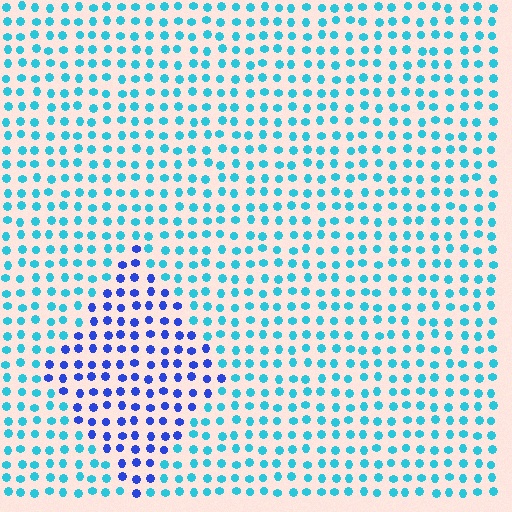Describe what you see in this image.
The image is filled with small cyan elements in a uniform arrangement. A diamond-shaped region is visible where the elements are tinted to a slightly different hue, forming a subtle color boundary.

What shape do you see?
I see a diamond.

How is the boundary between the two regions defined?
The boundary is defined purely by a slight shift in hue (about 45 degrees). Spacing, size, and orientation are identical on both sides.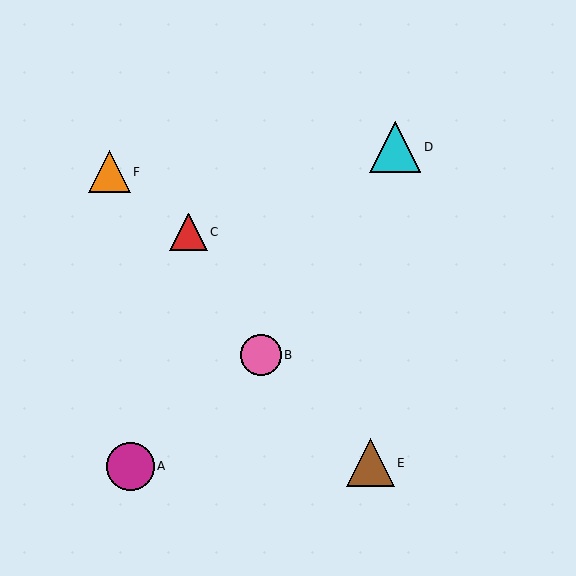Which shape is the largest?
The cyan triangle (labeled D) is the largest.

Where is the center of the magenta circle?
The center of the magenta circle is at (130, 466).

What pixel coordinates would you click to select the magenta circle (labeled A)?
Click at (130, 466) to select the magenta circle A.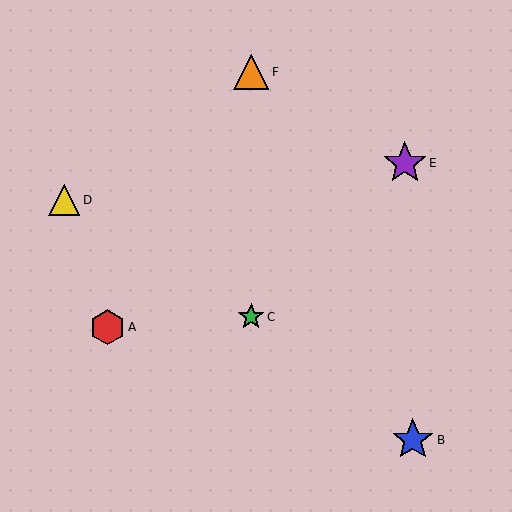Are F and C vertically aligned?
Yes, both are at x≈251.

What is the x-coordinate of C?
Object C is at x≈251.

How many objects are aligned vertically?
2 objects (C, F) are aligned vertically.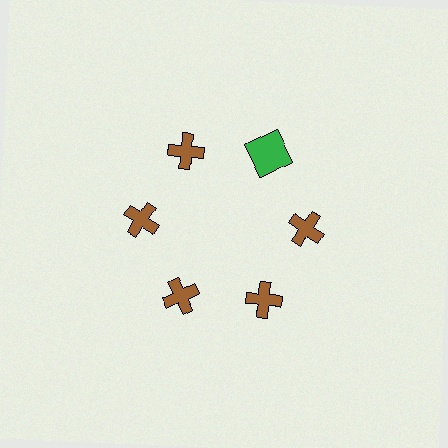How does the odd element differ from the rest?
It differs in both color (green instead of brown) and shape (square instead of cross).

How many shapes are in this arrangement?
There are 6 shapes arranged in a ring pattern.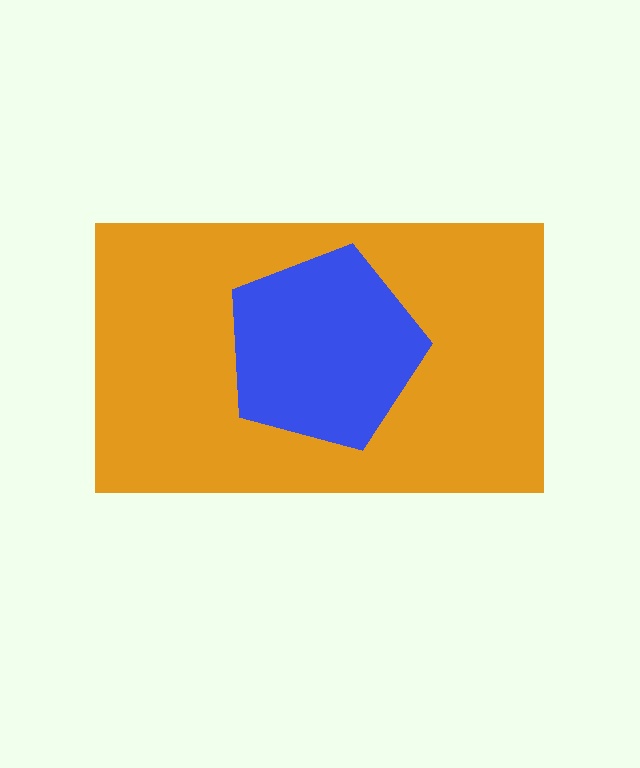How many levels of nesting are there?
2.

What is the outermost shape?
The orange rectangle.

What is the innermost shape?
The blue pentagon.